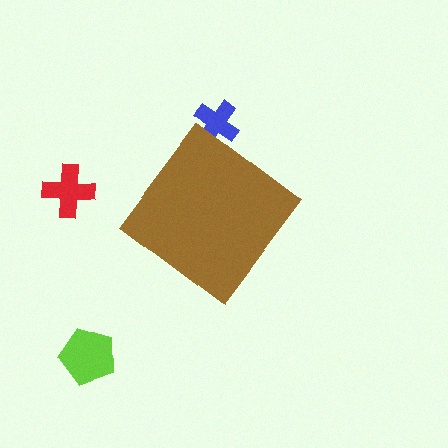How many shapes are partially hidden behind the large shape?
1 shape is partially hidden.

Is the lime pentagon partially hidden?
No, the lime pentagon is fully visible.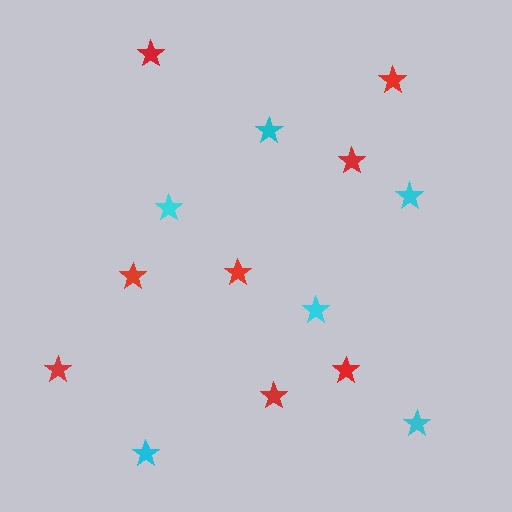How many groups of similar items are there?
There are 2 groups: one group of cyan stars (6) and one group of red stars (8).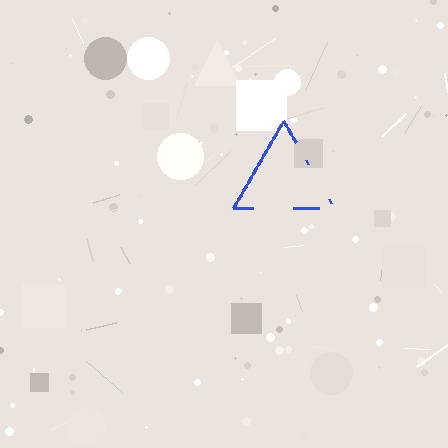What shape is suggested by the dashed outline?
The dashed outline suggests a triangle.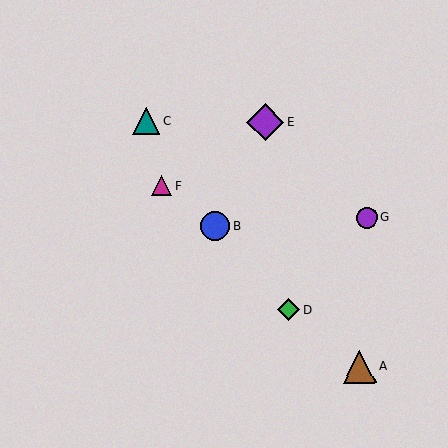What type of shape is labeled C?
Shape C is a teal triangle.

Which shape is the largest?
The purple diamond (labeled E) is the largest.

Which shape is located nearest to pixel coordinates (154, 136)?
The teal triangle (labeled C) at (146, 121) is nearest to that location.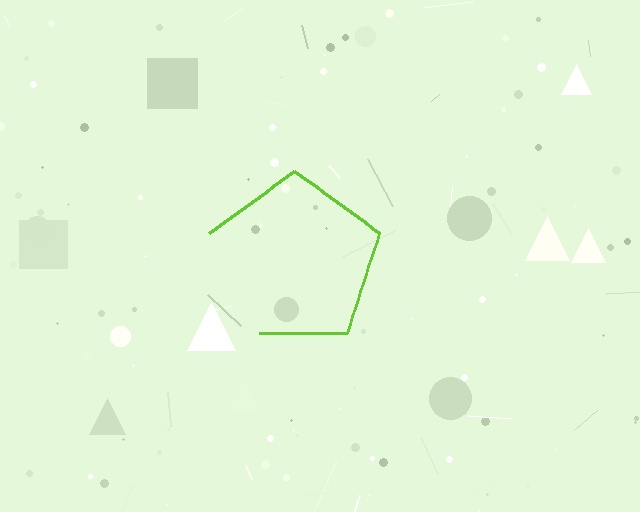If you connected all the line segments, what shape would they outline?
They would outline a pentagon.